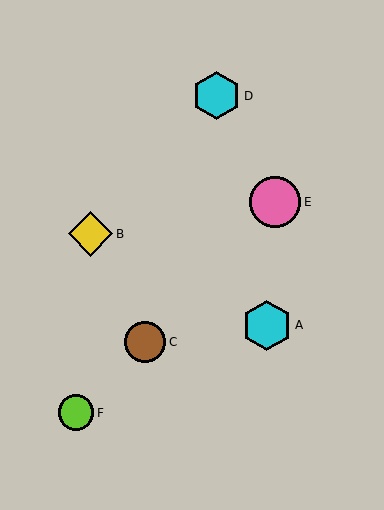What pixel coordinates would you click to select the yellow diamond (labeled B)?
Click at (90, 234) to select the yellow diamond B.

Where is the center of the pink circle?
The center of the pink circle is at (275, 202).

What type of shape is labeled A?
Shape A is a cyan hexagon.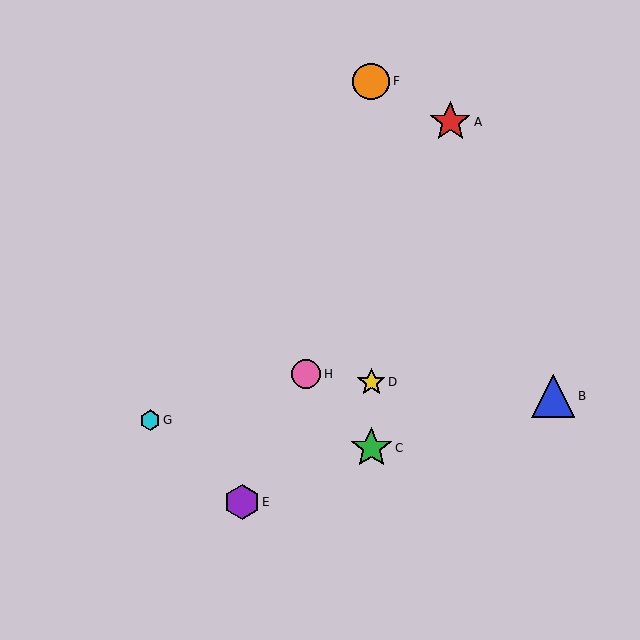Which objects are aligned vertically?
Objects C, D, F are aligned vertically.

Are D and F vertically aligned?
Yes, both are at x≈371.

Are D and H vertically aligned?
No, D is at x≈371 and H is at x≈306.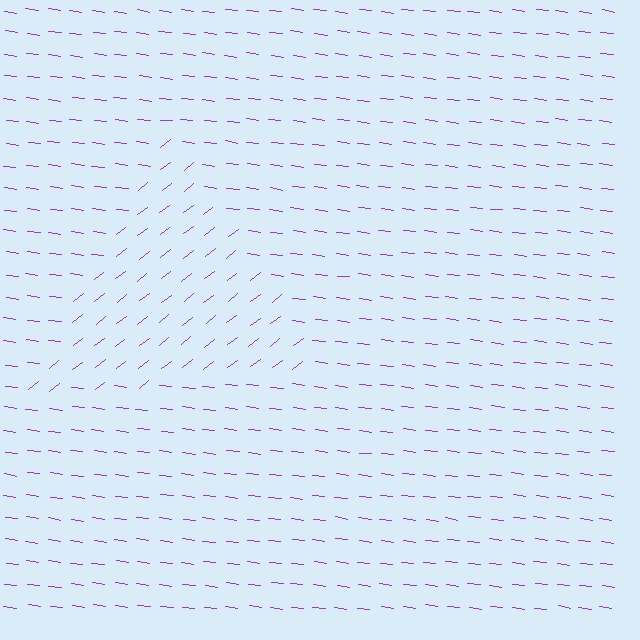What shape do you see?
I see a triangle.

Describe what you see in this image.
The image is filled with small purple line segments. A triangle region in the image has lines oriented differently from the surrounding lines, creating a visible texture boundary.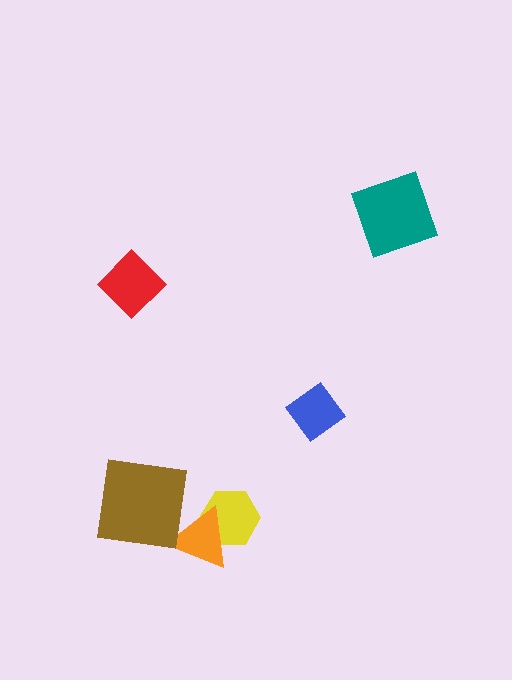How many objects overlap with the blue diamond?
0 objects overlap with the blue diamond.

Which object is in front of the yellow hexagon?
The orange triangle is in front of the yellow hexagon.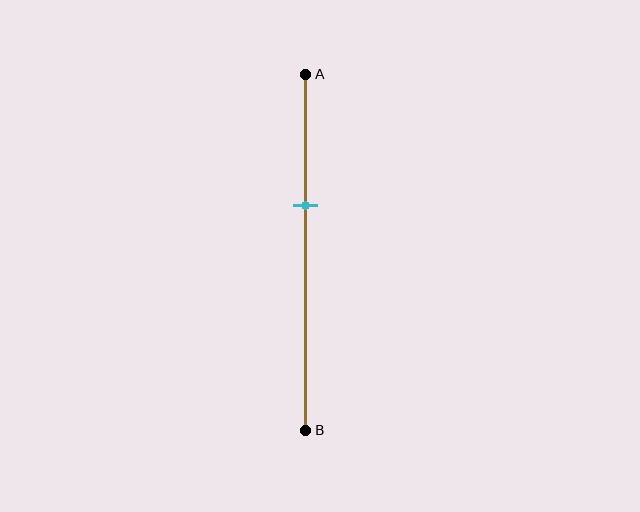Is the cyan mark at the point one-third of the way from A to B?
No, the mark is at about 35% from A, not at the 33% one-third point.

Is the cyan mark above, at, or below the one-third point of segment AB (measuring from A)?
The cyan mark is below the one-third point of segment AB.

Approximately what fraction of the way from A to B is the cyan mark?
The cyan mark is approximately 35% of the way from A to B.